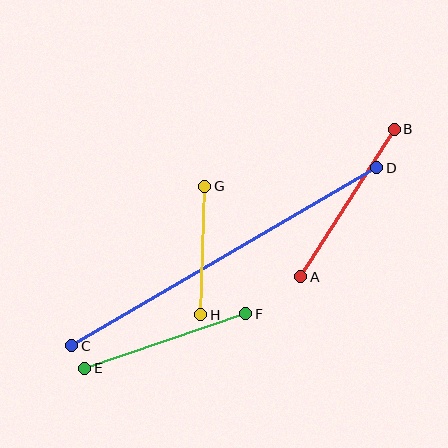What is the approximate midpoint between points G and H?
The midpoint is at approximately (203, 251) pixels.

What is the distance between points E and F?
The distance is approximately 170 pixels.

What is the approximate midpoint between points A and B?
The midpoint is at approximately (348, 203) pixels.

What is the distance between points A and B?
The distance is approximately 174 pixels.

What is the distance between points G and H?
The distance is approximately 128 pixels.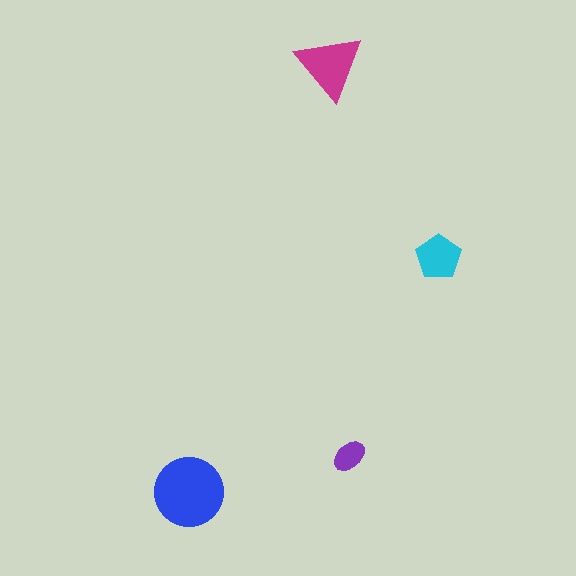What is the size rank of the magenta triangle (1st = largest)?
2nd.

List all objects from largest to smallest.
The blue circle, the magenta triangle, the cyan pentagon, the purple ellipse.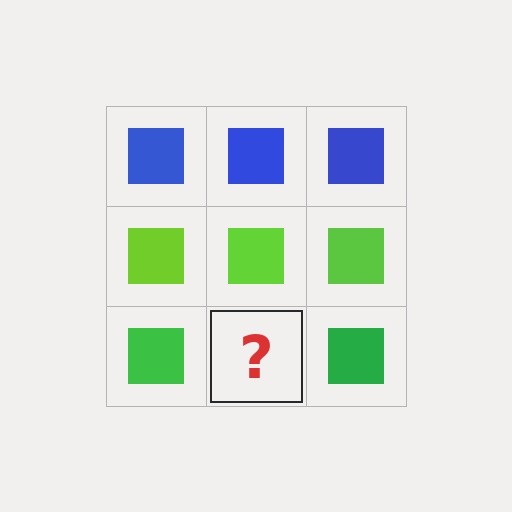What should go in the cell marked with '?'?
The missing cell should contain a green square.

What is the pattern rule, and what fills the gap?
The rule is that each row has a consistent color. The gap should be filled with a green square.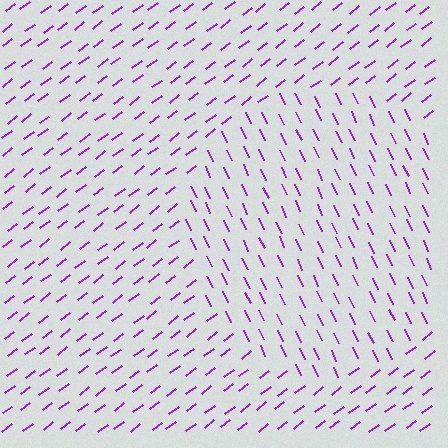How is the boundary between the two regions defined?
The boundary is defined purely by a change in line orientation (approximately 78 degrees difference). All lines are the same color and thickness.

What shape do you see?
I see a circle.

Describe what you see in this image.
The image is filled with small purple line segments. A circle region in the image has lines oriented differently from the surrounding lines, creating a visible texture boundary.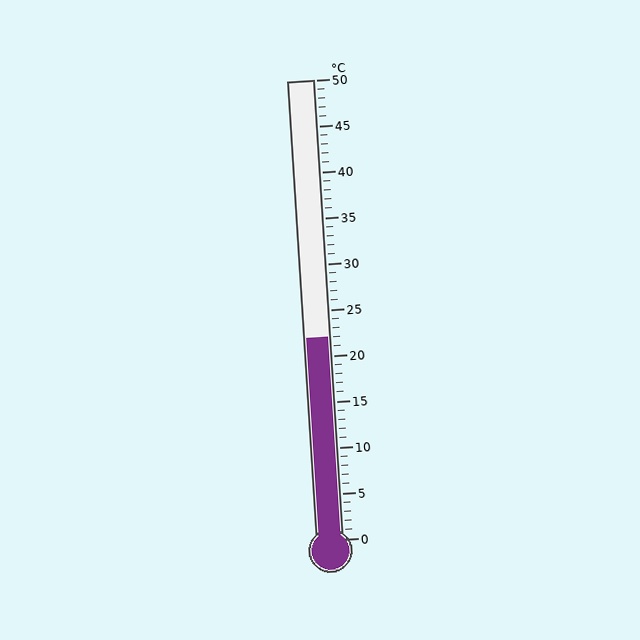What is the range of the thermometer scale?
The thermometer scale ranges from 0°C to 50°C.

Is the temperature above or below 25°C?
The temperature is below 25°C.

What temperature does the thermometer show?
The thermometer shows approximately 22°C.